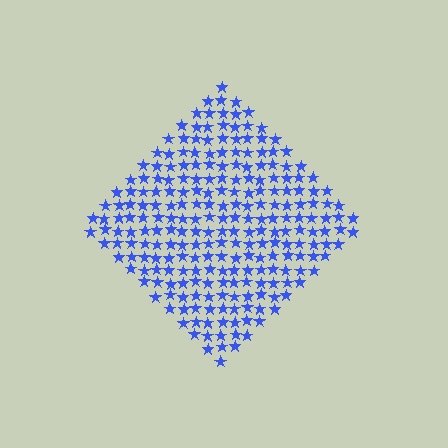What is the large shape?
The large shape is a diamond.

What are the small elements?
The small elements are stars.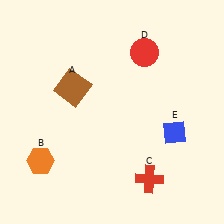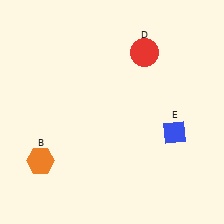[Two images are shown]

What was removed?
The brown square (A), the red cross (C) were removed in Image 2.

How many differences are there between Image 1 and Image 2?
There are 2 differences between the two images.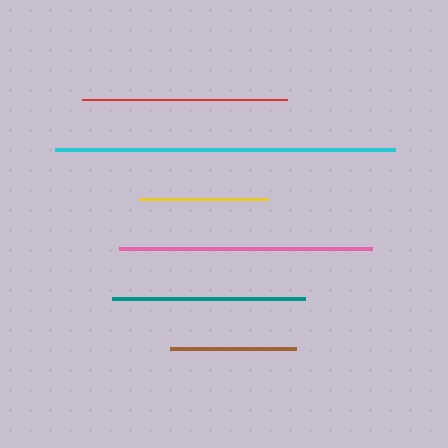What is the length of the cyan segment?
The cyan segment is approximately 340 pixels long.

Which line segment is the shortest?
The brown line is the shortest at approximately 126 pixels.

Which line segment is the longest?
The cyan line is the longest at approximately 340 pixels.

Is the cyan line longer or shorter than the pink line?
The cyan line is longer than the pink line.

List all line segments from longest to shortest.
From longest to shortest: cyan, pink, red, teal, yellow, brown.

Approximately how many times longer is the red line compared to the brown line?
The red line is approximately 1.6 times the length of the brown line.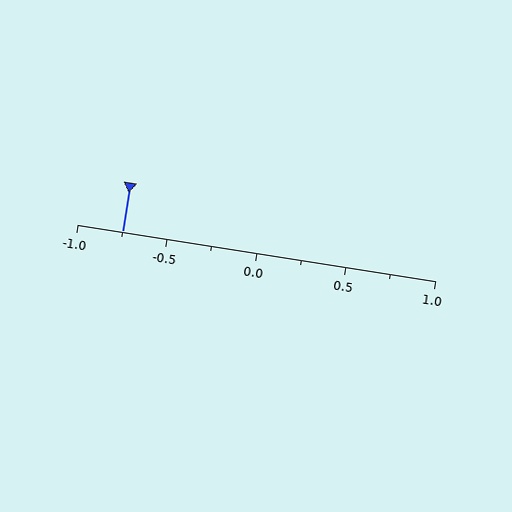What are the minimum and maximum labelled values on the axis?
The axis runs from -1.0 to 1.0.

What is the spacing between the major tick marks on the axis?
The major ticks are spaced 0.5 apart.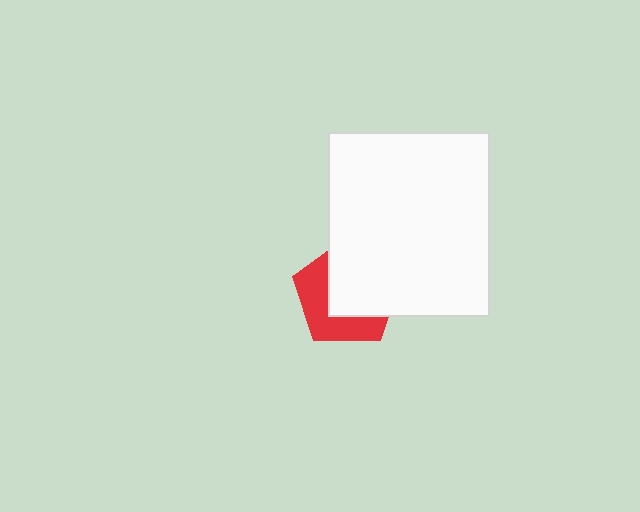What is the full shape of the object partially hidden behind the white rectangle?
The partially hidden object is a red pentagon.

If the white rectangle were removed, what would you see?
You would see the complete red pentagon.